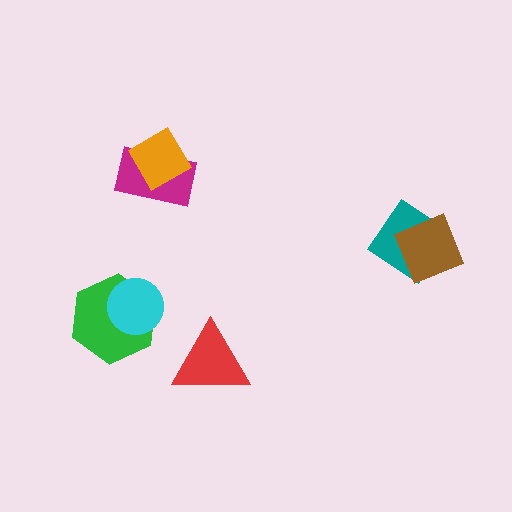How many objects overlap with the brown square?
1 object overlaps with the brown square.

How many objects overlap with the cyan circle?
1 object overlaps with the cyan circle.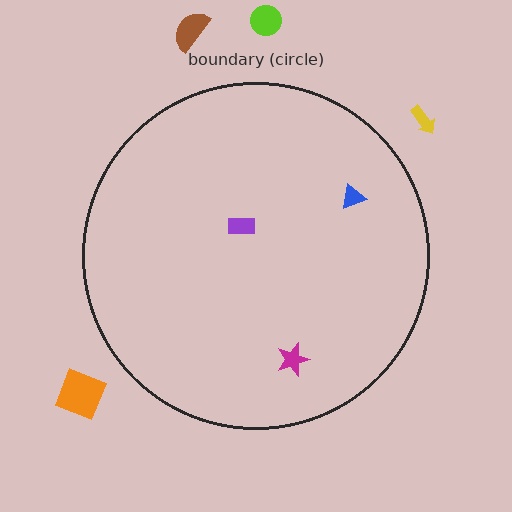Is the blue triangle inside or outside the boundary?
Inside.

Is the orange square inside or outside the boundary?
Outside.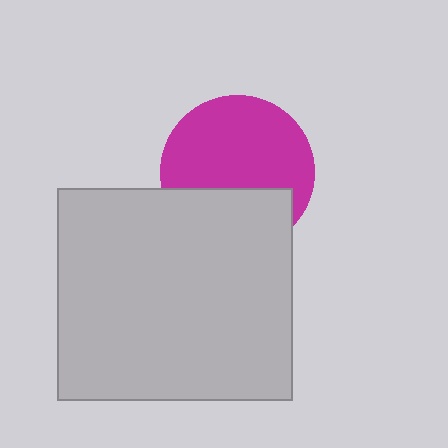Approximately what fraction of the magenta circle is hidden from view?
Roughly 35% of the magenta circle is hidden behind the light gray rectangle.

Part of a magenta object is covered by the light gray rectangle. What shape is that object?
It is a circle.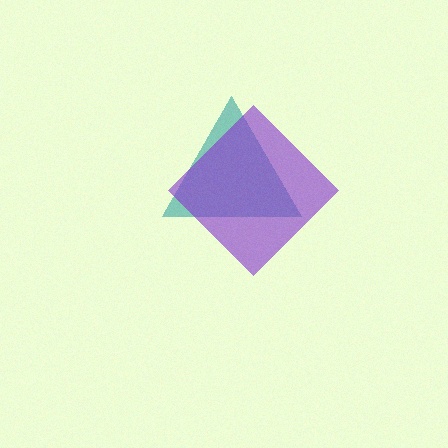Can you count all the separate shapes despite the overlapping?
Yes, there are 2 separate shapes.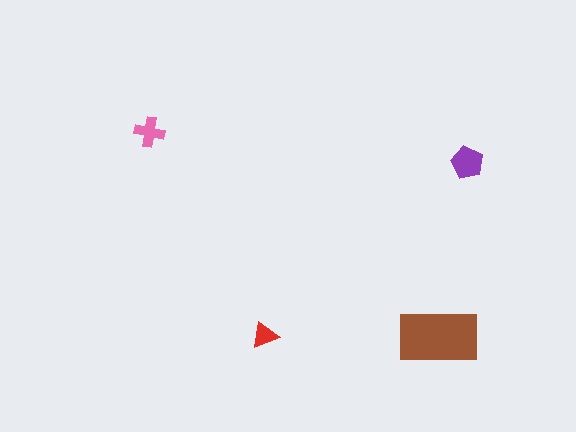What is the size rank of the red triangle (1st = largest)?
4th.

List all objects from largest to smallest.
The brown rectangle, the purple pentagon, the pink cross, the red triangle.